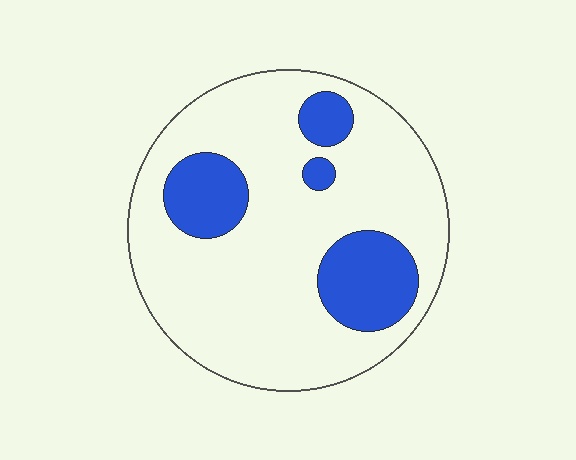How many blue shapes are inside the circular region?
4.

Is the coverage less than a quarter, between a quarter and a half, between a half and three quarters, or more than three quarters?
Less than a quarter.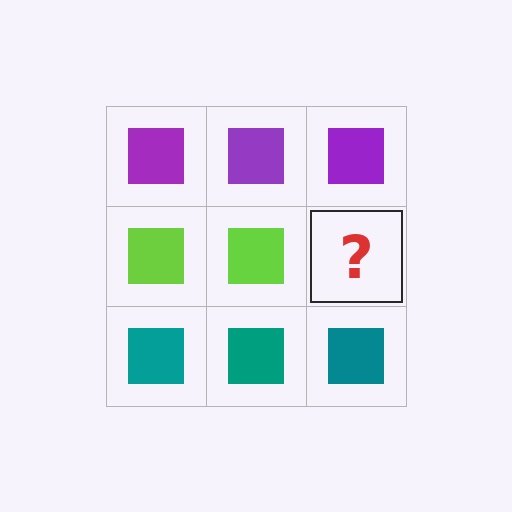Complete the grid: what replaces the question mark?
The question mark should be replaced with a lime square.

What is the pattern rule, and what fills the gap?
The rule is that each row has a consistent color. The gap should be filled with a lime square.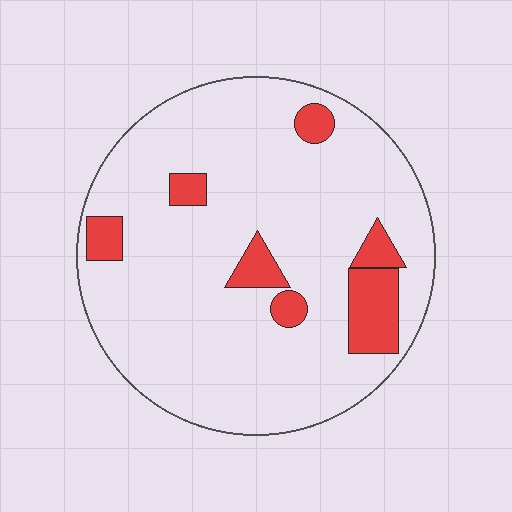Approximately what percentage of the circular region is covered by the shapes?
Approximately 15%.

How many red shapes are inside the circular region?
7.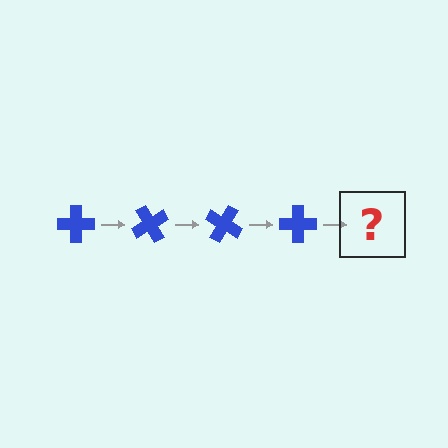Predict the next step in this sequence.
The next step is a blue cross rotated 240 degrees.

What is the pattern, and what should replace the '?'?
The pattern is that the cross rotates 60 degrees each step. The '?' should be a blue cross rotated 240 degrees.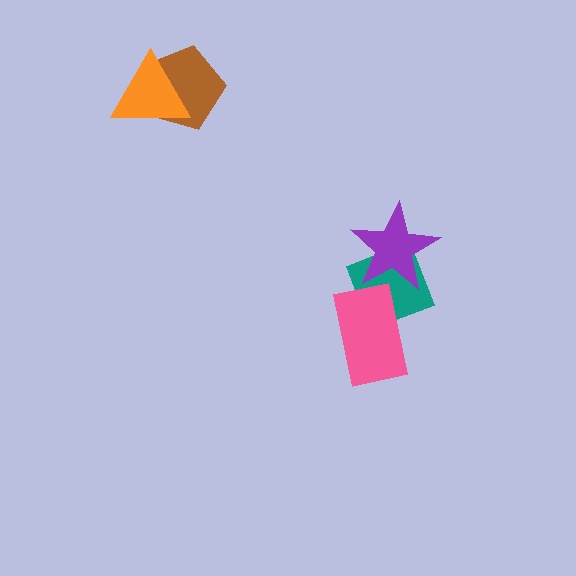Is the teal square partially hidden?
Yes, it is partially covered by another shape.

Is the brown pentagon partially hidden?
Yes, it is partially covered by another shape.